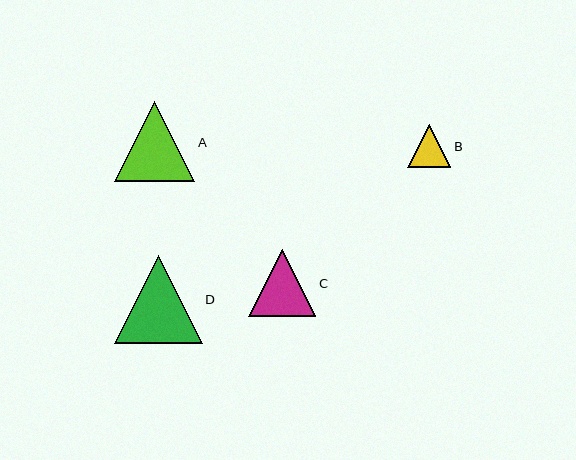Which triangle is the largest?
Triangle D is the largest with a size of approximately 88 pixels.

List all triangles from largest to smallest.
From largest to smallest: D, A, C, B.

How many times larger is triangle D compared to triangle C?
Triangle D is approximately 1.3 times the size of triangle C.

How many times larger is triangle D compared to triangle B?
Triangle D is approximately 2.0 times the size of triangle B.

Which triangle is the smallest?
Triangle B is the smallest with a size of approximately 43 pixels.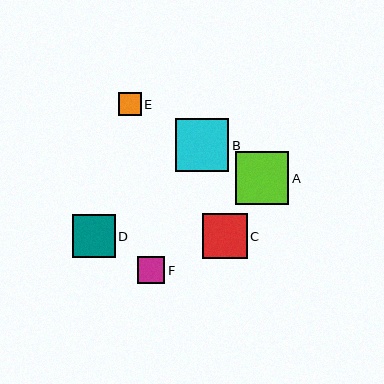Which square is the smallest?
Square E is the smallest with a size of approximately 22 pixels.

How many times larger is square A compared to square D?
Square A is approximately 1.2 times the size of square D.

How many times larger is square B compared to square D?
Square B is approximately 1.2 times the size of square D.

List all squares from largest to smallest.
From largest to smallest: B, A, C, D, F, E.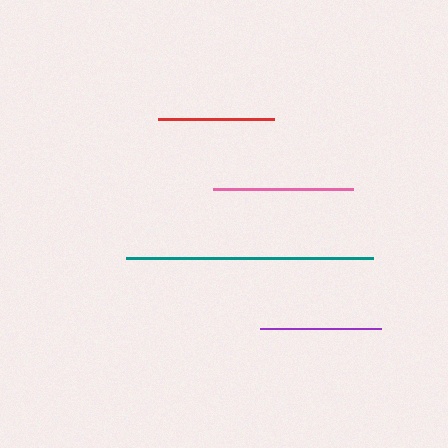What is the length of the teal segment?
The teal segment is approximately 247 pixels long.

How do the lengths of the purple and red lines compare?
The purple and red lines are approximately the same length.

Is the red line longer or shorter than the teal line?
The teal line is longer than the red line.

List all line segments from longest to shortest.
From longest to shortest: teal, pink, purple, red.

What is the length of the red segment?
The red segment is approximately 116 pixels long.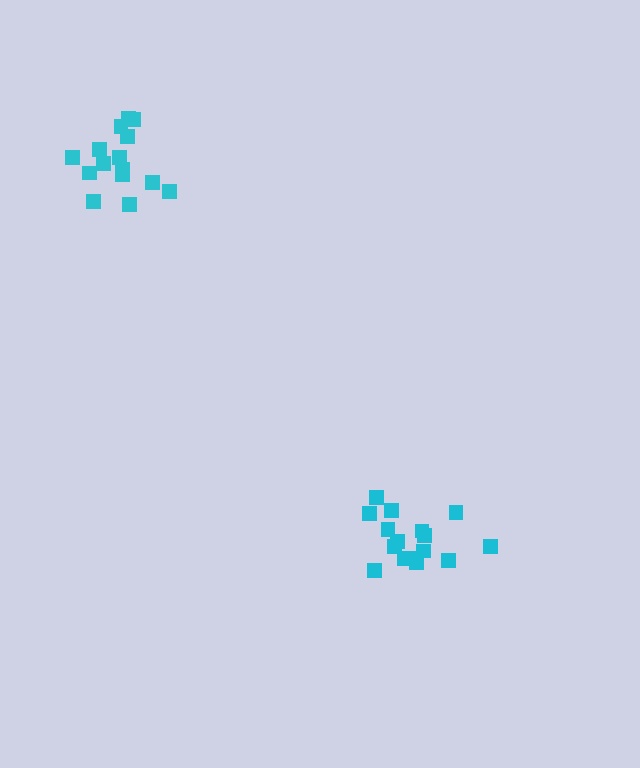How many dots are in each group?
Group 1: 16 dots, Group 2: 15 dots (31 total).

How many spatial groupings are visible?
There are 2 spatial groupings.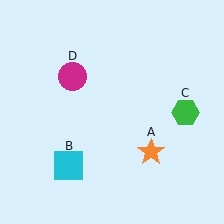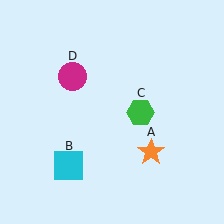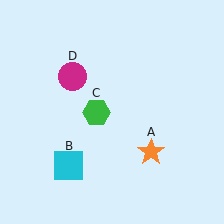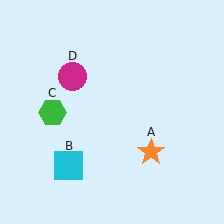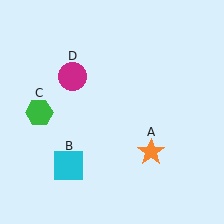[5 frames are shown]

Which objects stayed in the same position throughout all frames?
Orange star (object A) and cyan square (object B) and magenta circle (object D) remained stationary.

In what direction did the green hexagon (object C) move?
The green hexagon (object C) moved left.